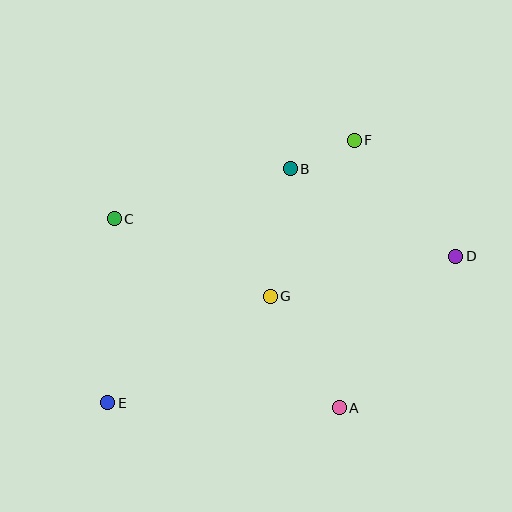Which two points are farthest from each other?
Points D and E are farthest from each other.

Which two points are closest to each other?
Points B and F are closest to each other.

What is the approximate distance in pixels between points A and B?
The distance between A and B is approximately 244 pixels.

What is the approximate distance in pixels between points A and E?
The distance between A and E is approximately 231 pixels.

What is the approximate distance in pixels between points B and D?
The distance between B and D is approximately 187 pixels.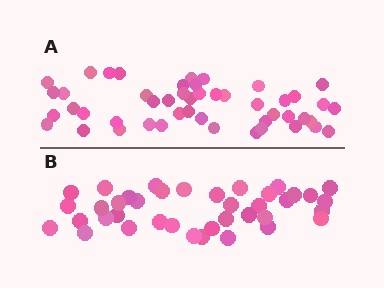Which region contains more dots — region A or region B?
Region A (the top region) has more dots.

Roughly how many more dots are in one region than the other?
Region A has roughly 8 or so more dots than region B.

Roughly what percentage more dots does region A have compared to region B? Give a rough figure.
About 25% more.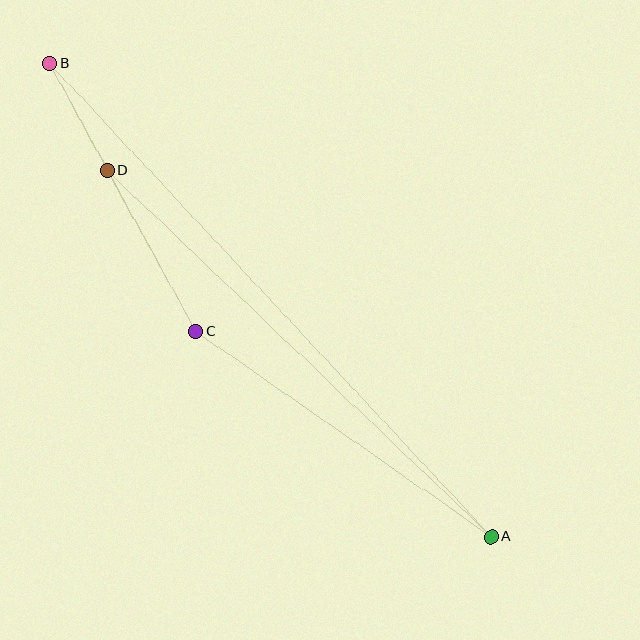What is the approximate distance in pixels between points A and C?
The distance between A and C is approximately 360 pixels.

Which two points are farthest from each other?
Points A and B are farthest from each other.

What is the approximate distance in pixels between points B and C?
The distance between B and C is approximately 305 pixels.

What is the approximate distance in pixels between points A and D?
The distance between A and D is approximately 531 pixels.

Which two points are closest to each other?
Points B and D are closest to each other.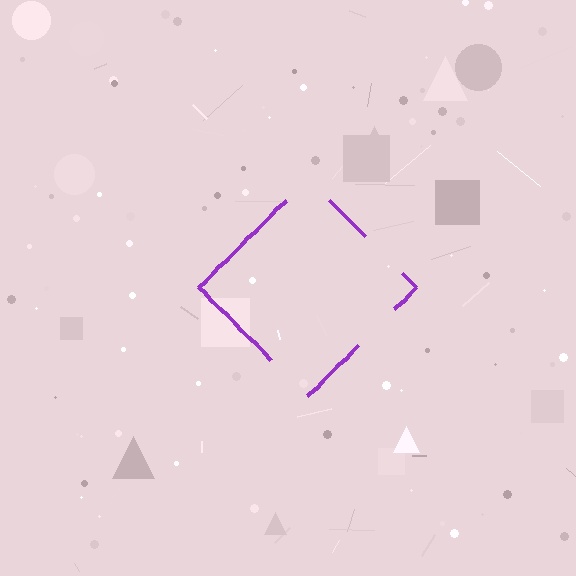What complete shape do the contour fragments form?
The contour fragments form a diamond.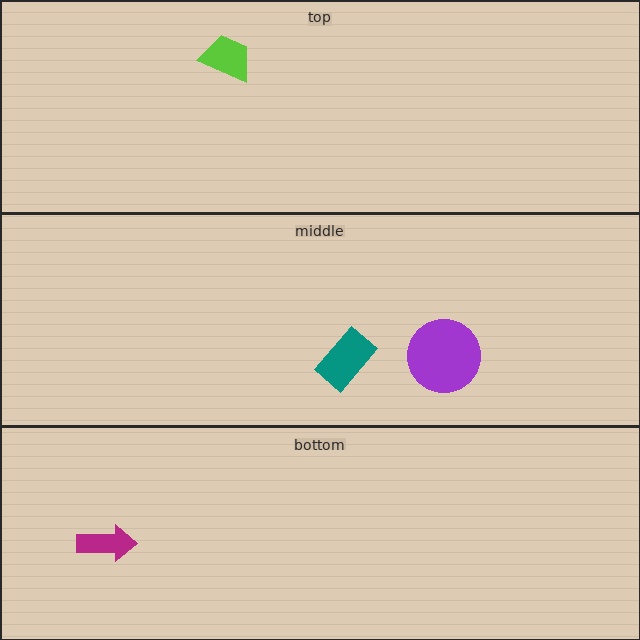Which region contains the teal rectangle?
The middle region.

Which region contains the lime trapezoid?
The top region.